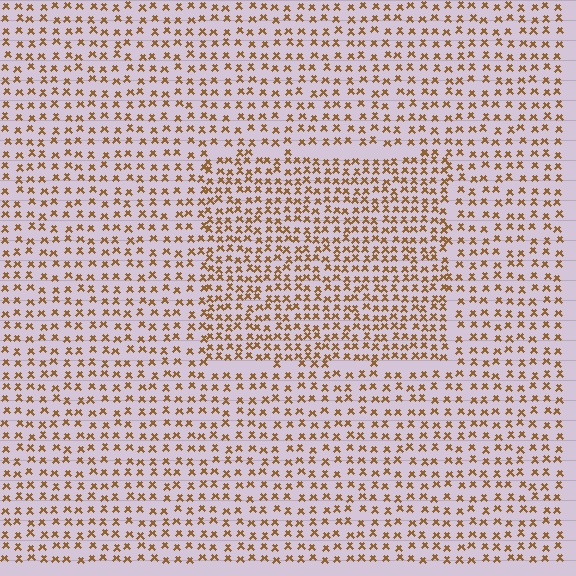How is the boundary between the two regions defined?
The boundary is defined by a change in element density (approximately 1.6x ratio). All elements are the same color, size, and shape.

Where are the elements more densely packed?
The elements are more densely packed inside the rectangle boundary.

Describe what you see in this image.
The image contains small brown elements arranged at two different densities. A rectangle-shaped region is visible where the elements are more densely packed than the surrounding area.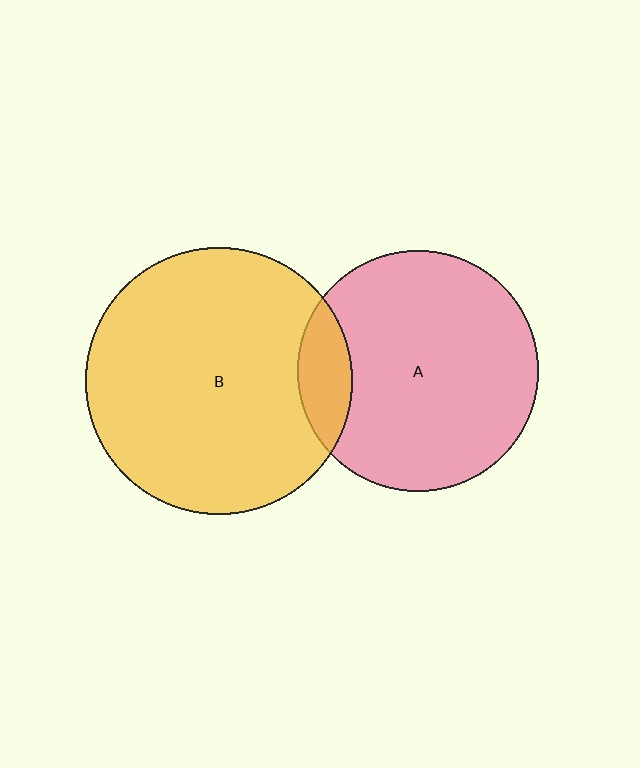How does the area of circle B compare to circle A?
Approximately 1.2 times.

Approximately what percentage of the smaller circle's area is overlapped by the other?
Approximately 15%.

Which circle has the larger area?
Circle B (yellow).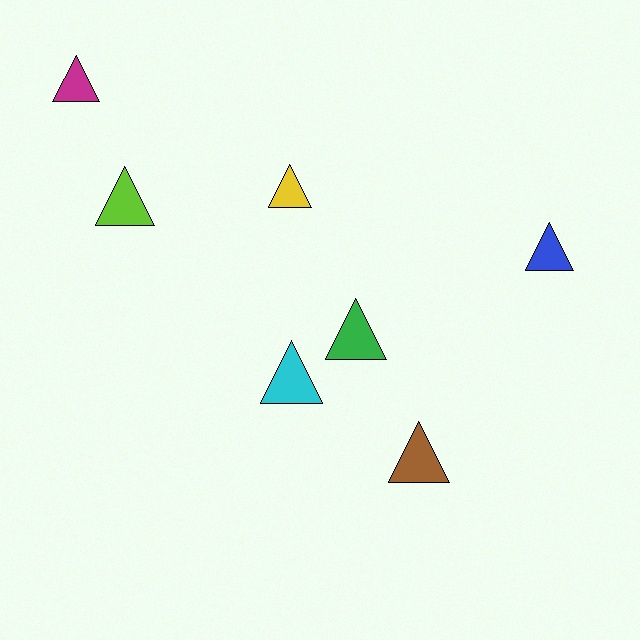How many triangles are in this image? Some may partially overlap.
There are 7 triangles.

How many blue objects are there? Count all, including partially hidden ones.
There is 1 blue object.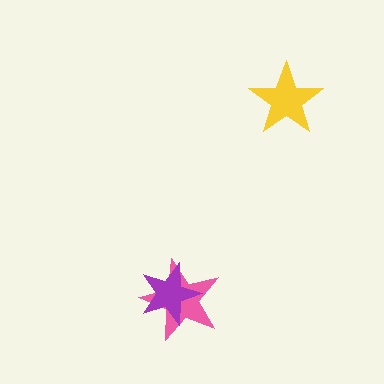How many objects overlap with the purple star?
1 object overlaps with the purple star.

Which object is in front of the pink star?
The purple star is in front of the pink star.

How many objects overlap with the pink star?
1 object overlaps with the pink star.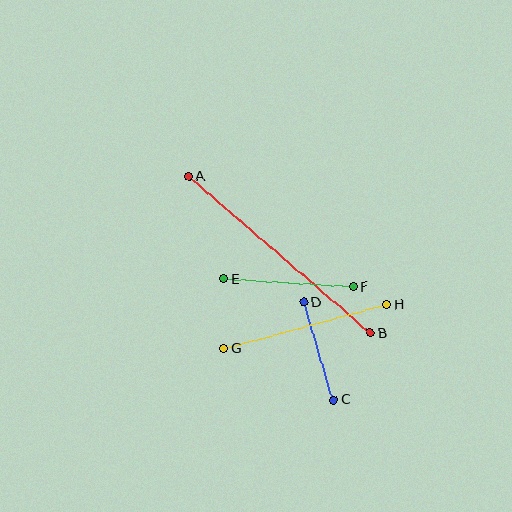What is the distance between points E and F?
The distance is approximately 130 pixels.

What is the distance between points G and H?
The distance is approximately 169 pixels.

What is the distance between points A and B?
The distance is approximately 240 pixels.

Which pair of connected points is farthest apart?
Points A and B are farthest apart.